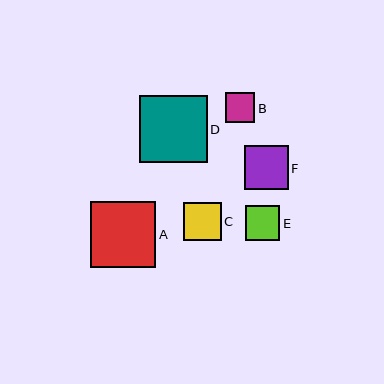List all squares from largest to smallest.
From largest to smallest: D, A, F, C, E, B.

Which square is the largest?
Square D is the largest with a size of approximately 67 pixels.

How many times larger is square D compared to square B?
Square D is approximately 2.3 times the size of square B.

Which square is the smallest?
Square B is the smallest with a size of approximately 29 pixels.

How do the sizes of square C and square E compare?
Square C and square E are approximately the same size.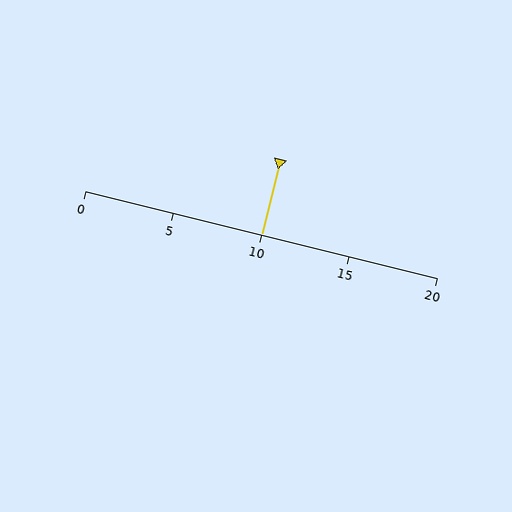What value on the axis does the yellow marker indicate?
The marker indicates approximately 10.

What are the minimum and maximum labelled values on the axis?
The axis runs from 0 to 20.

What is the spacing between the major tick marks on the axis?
The major ticks are spaced 5 apart.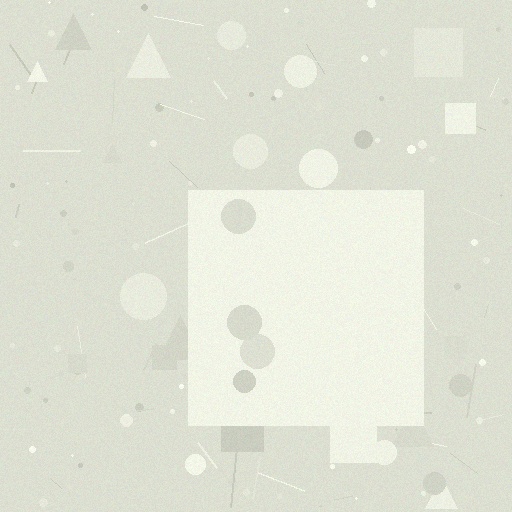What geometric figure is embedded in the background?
A square is embedded in the background.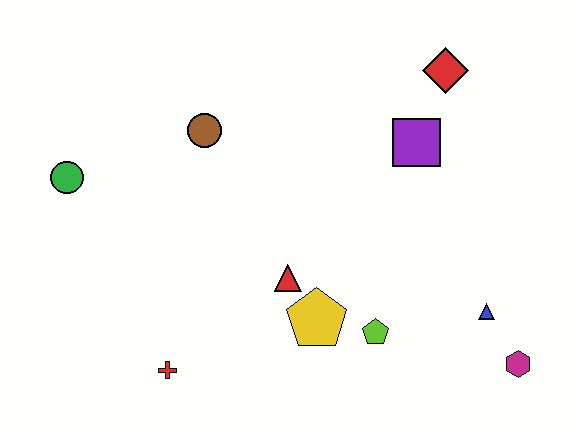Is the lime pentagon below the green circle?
Yes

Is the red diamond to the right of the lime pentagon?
Yes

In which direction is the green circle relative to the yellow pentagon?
The green circle is to the left of the yellow pentagon.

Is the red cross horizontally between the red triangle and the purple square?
No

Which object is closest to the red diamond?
The purple square is closest to the red diamond.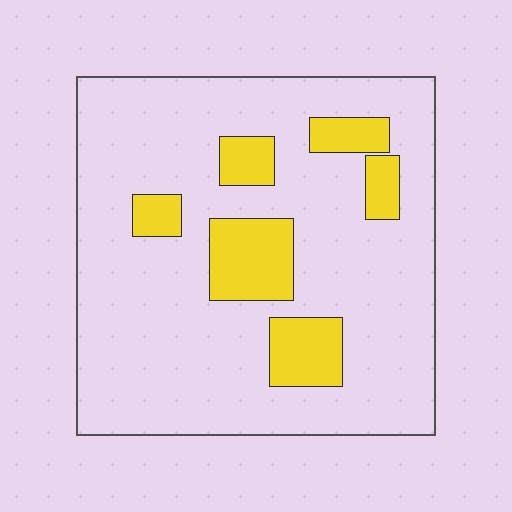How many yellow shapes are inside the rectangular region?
6.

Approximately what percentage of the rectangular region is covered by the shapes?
Approximately 15%.